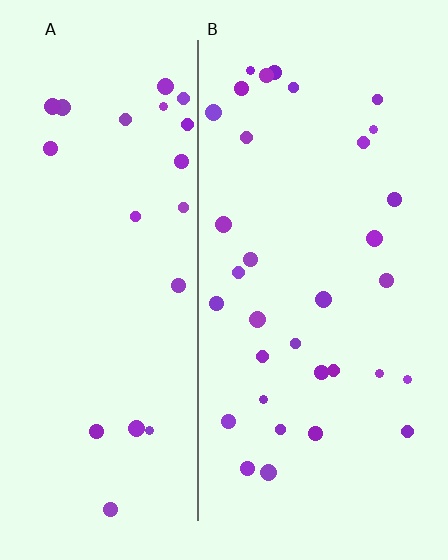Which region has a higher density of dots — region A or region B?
B (the right).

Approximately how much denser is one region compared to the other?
Approximately 1.5× — region B over region A.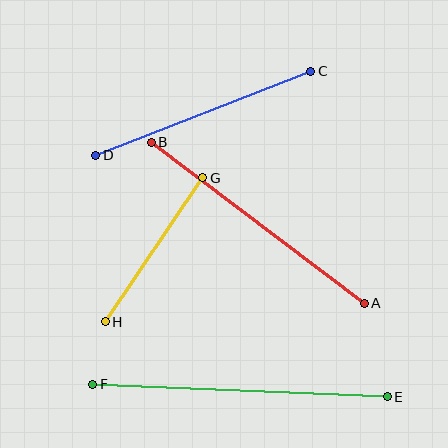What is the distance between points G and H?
The distance is approximately 174 pixels.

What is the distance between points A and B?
The distance is approximately 267 pixels.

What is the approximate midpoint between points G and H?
The midpoint is at approximately (154, 250) pixels.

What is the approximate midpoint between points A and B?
The midpoint is at approximately (258, 223) pixels.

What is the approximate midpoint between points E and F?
The midpoint is at approximately (240, 390) pixels.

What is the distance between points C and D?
The distance is approximately 231 pixels.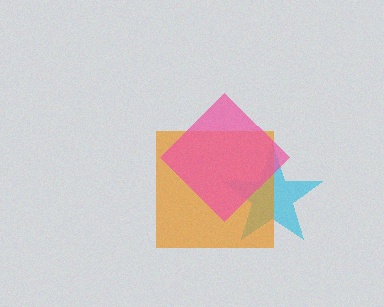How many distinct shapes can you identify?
There are 3 distinct shapes: a cyan star, an orange square, a pink diamond.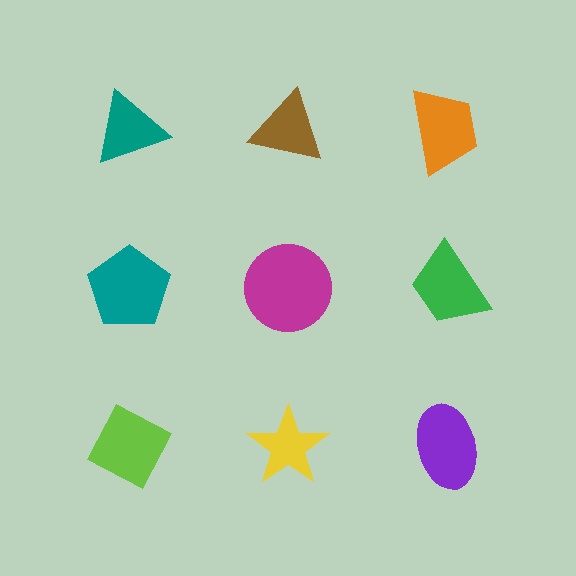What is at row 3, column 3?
A purple ellipse.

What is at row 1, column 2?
A brown triangle.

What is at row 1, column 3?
An orange trapezoid.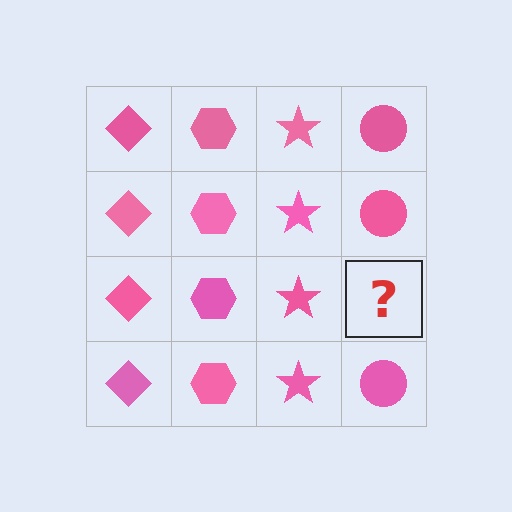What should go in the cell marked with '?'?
The missing cell should contain a pink circle.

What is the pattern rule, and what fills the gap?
The rule is that each column has a consistent shape. The gap should be filled with a pink circle.